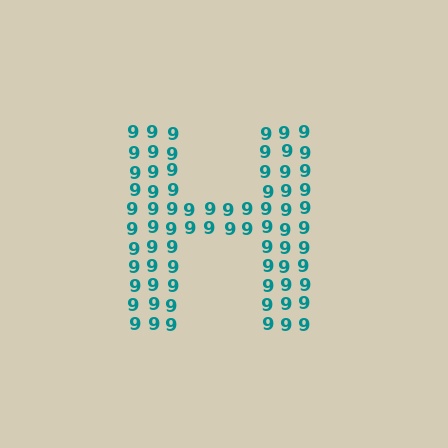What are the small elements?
The small elements are digit 9's.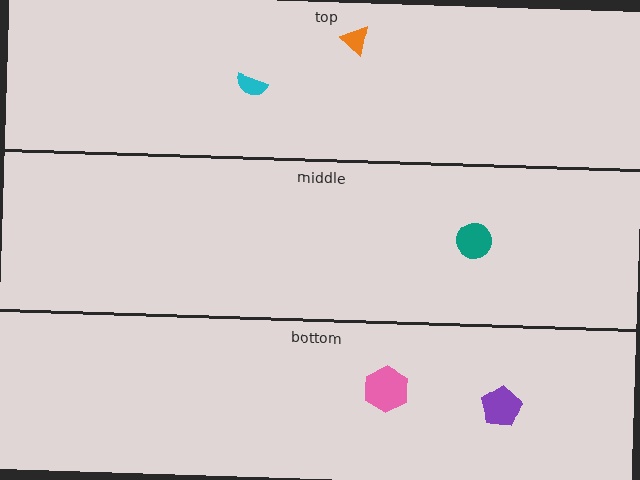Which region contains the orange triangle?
The top region.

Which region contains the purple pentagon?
The bottom region.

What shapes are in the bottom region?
The pink hexagon, the purple pentagon.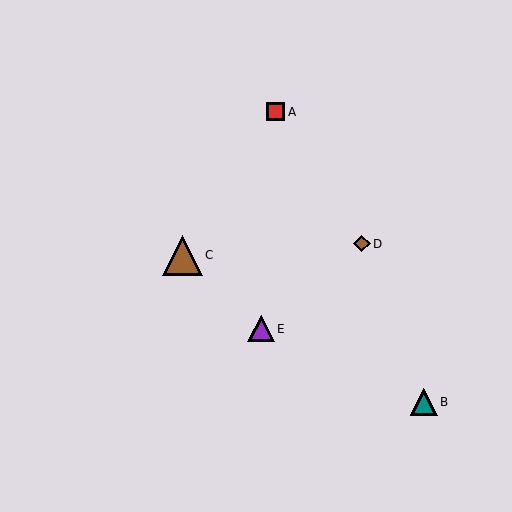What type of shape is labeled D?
Shape D is a brown diamond.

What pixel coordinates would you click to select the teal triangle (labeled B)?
Click at (424, 402) to select the teal triangle B.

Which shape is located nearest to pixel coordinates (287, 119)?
The red square (labeled A) at (276, 112) is nearest to that location.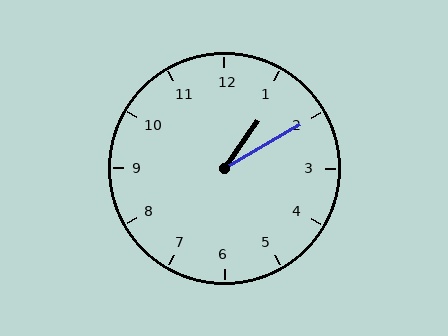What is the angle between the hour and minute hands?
Approximately 25 degrees.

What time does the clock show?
1:10.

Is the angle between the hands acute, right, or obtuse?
It is acute.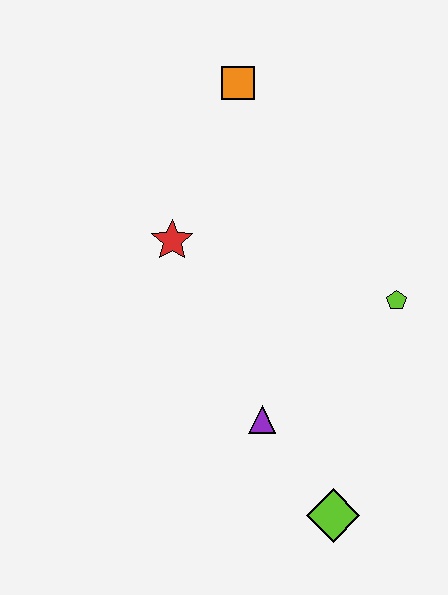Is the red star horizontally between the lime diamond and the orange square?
No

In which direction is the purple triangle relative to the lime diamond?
The purple triangle is above the lime diamond.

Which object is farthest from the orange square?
The lime diamond is farthest from the orange square.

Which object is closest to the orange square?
The red star is closest to the orange square.